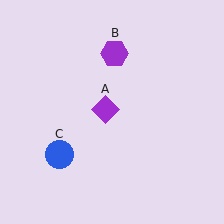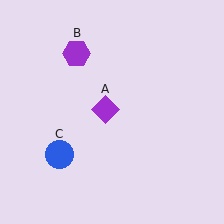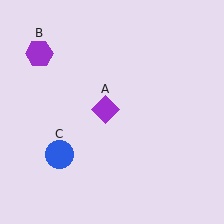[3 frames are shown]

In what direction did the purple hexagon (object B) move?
The purple hexagon (object B) moved left.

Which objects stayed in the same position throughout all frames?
Purple diamond (object A) and blue circle (object C) remained stationary.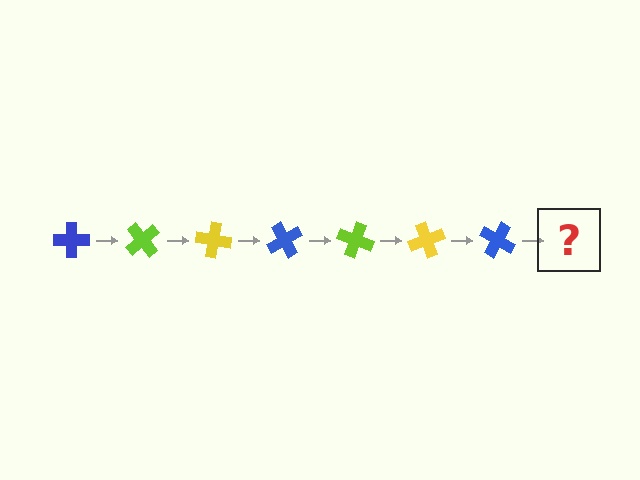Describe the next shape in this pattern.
It should be a lime cross, rotated 350 degrees from the start.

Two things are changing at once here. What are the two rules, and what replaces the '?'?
The two rules are that it rotates 50 degrees each step and the color cycles through blue, lime, and yellow. The '?' should be a lime cross, rotated 350 degrees from the start.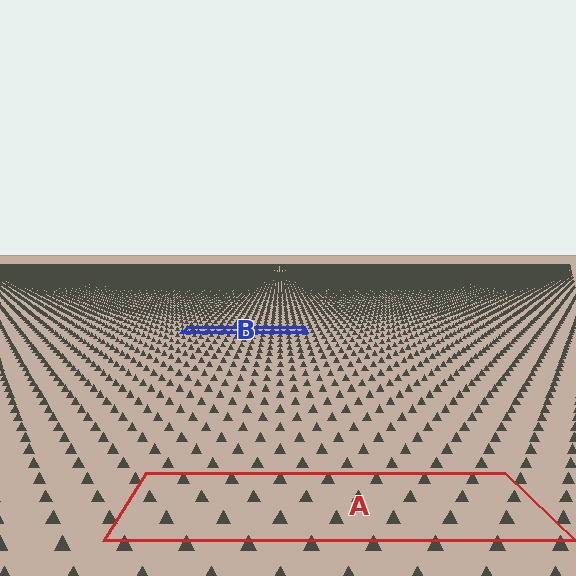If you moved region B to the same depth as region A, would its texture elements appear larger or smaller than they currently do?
They would appear larger. At a closer depth, the same texture elements are projected at a bigger on-screen size.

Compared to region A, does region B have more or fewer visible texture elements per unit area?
Region B has more texture elements per unit area — they are packed more densely because it is farther away.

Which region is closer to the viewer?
Region A is closer. The texture elements there are larger and more spread out.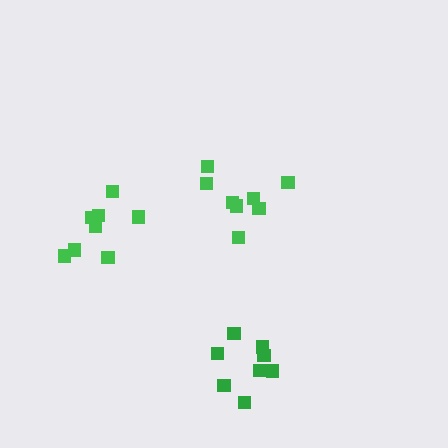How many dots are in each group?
Group 1: 8 dots, Group 2: 8 dots, Group 3: 8 dots (24 total).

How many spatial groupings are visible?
There are 3 spatial groupings.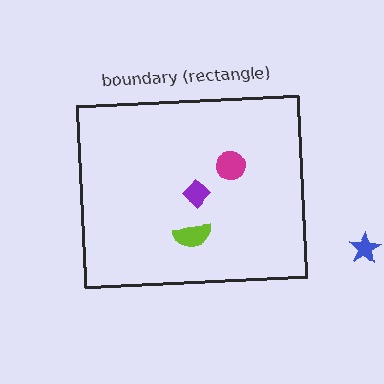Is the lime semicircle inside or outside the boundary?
Inside.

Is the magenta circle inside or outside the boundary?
Inside.